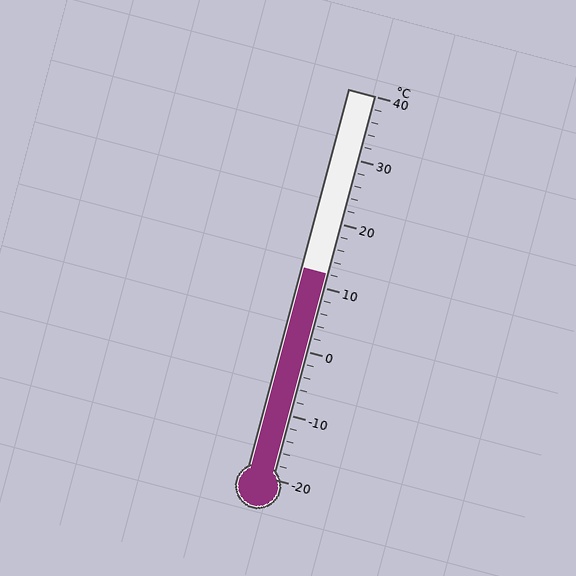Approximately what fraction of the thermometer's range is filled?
The thermometer is filled to approximately 55% of its range.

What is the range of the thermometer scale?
The thermometer scale ranges from -20°C to 40°C.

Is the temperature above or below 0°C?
The temperature is above 0°C.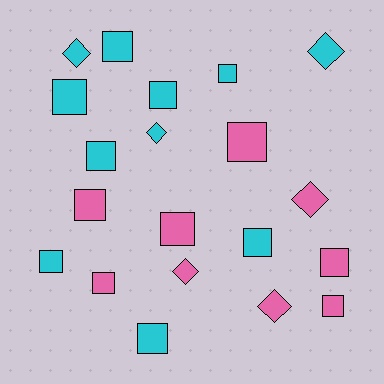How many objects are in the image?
There are 20 objects.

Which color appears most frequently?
Cyan, with 11 objects.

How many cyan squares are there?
There are 8 cyan squares.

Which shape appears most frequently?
Square, with 14 objects.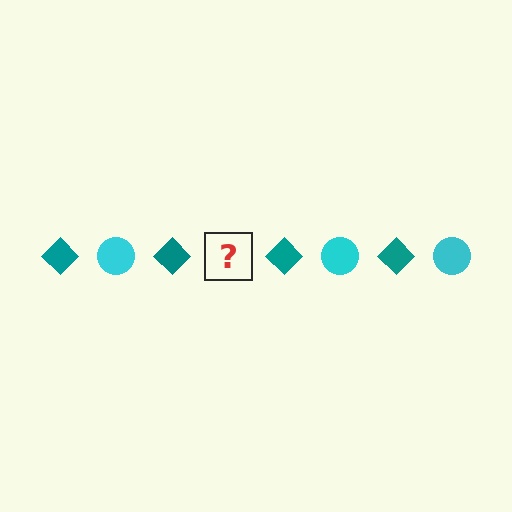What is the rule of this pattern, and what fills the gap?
The rule is that the pattern alternates between teal diamond and cyan circle. The gap should be filled with a cyan circle.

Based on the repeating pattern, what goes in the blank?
The blank should be a cyan circle.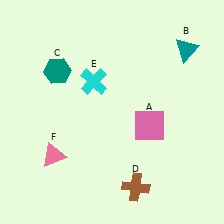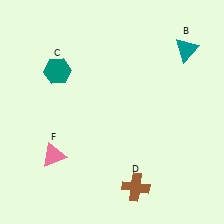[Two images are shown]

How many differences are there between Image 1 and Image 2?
There are 2 differences between the two images.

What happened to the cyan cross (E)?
The cyan cross (E) was removed in Image 2. It was in the top-left area of Image 1.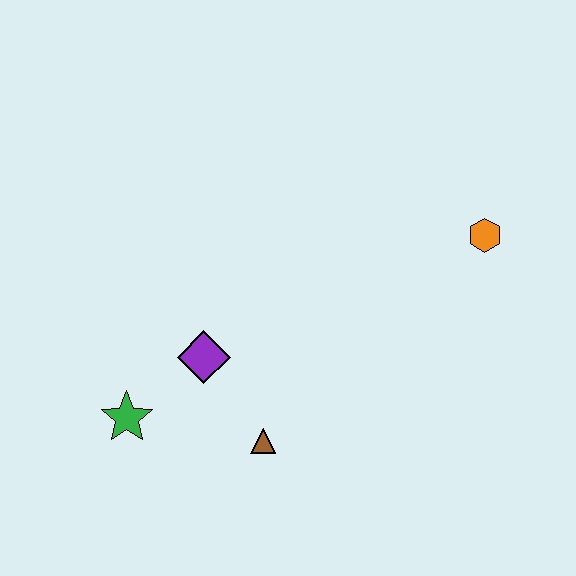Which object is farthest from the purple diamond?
The orange hexagon is farthest from the purple diamond.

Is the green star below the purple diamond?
Yes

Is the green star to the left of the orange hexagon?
Yes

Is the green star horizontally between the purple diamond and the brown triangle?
No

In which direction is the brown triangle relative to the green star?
The brown triangle is to the right of the green star.